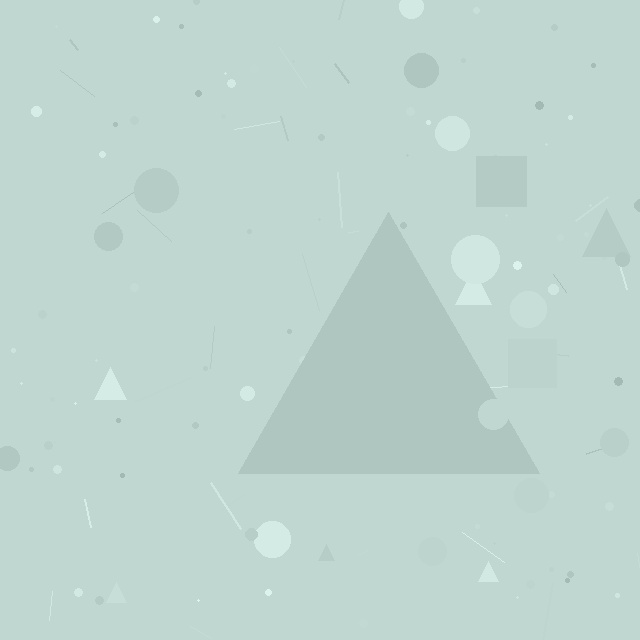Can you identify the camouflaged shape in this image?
The camouflaged shape is a triangle.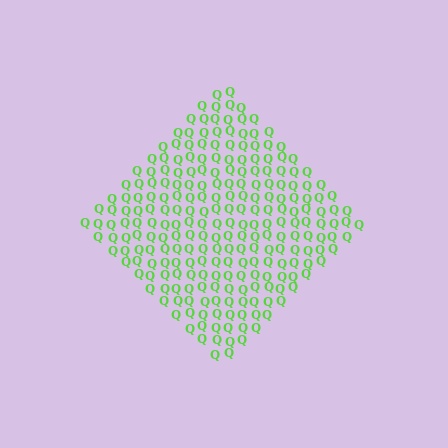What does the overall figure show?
The overall figure shows a diamond.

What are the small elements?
The small elements are letter Q's.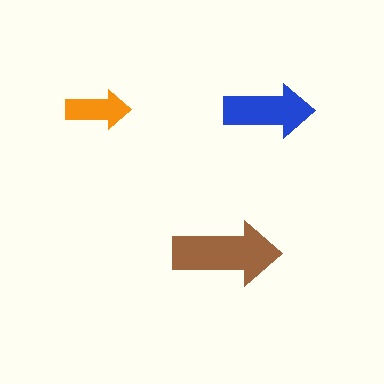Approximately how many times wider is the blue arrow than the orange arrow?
About 1.5 times wider.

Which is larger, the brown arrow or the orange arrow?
The brown one.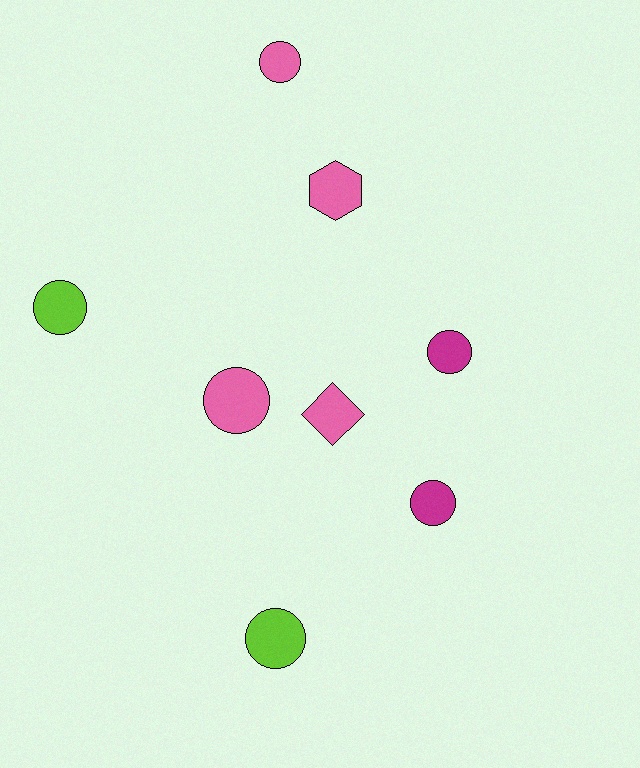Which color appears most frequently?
Pink, with 4 objects.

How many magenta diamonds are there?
There are no magenta diamonds.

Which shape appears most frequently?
Circle, with 6 objects.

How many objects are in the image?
There are 8 objects.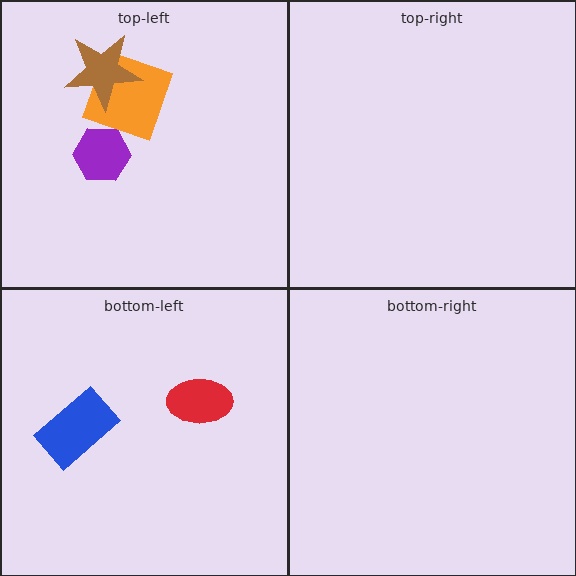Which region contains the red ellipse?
The bottom-left region.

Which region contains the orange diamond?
The top-left region.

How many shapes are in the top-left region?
3.